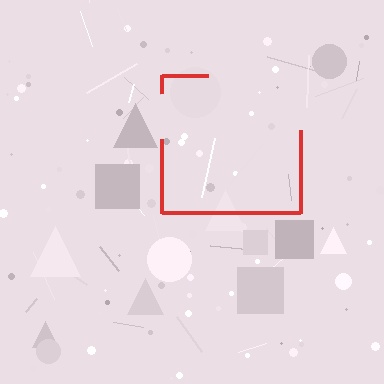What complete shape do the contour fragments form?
The contour fragments form a square.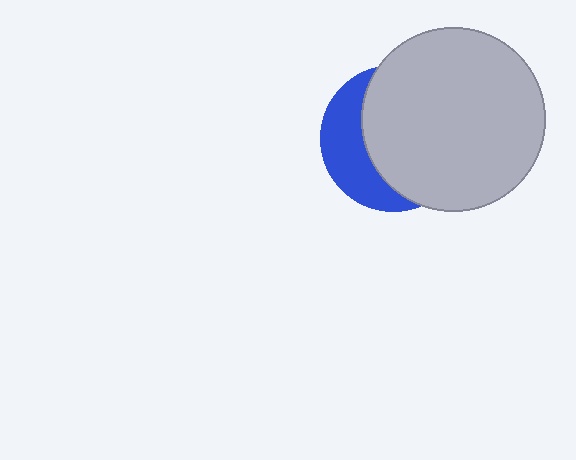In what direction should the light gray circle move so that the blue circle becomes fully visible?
The light gray circle should move right. That is the shortest direction to clear the overlap and leave the blue circle fully visible.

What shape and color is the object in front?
The object in front is a light gray circle.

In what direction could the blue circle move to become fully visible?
The blue circle could move left. That would shift it out from behind the light gray circle entirely.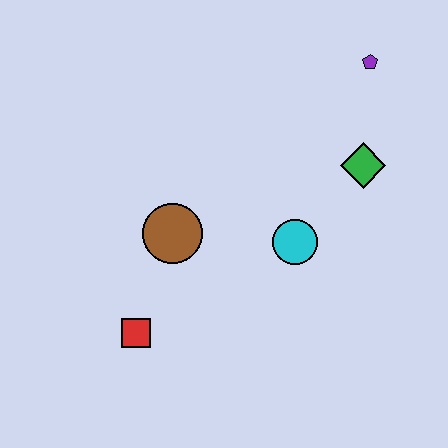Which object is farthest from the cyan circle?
The purple pentagon is farthest from the cyan circle.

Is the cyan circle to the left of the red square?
No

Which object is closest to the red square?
The brown circle is closest to the red square.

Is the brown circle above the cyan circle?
Yes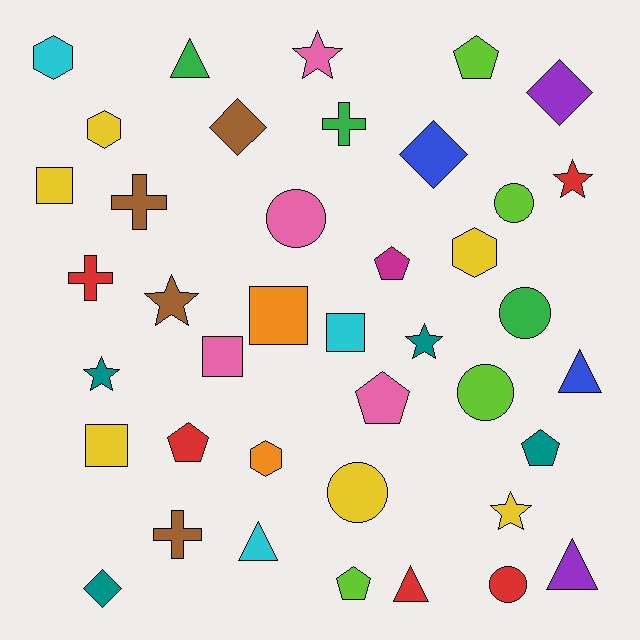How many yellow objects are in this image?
There are 6 yellow objects.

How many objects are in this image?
There are 40 objects.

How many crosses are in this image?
There are 4 crosses.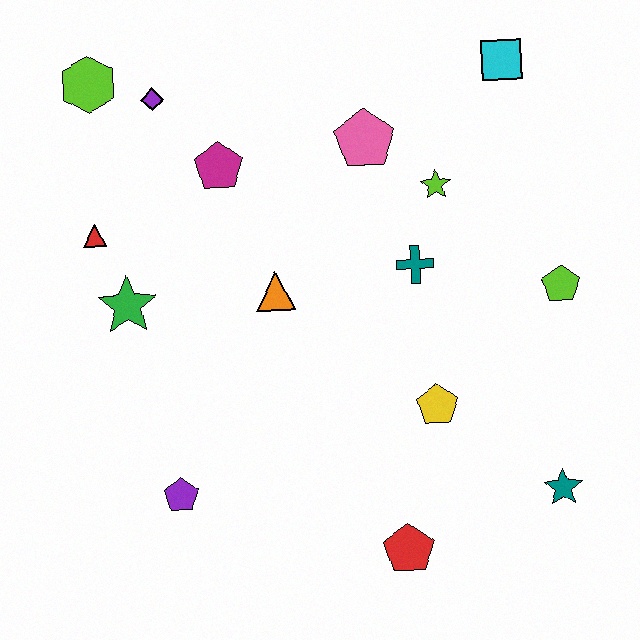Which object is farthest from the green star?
The teal star is farthest from the green star.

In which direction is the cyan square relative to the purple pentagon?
The cyan square is above the purple pentagon.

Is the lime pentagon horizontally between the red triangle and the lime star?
No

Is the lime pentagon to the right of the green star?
Yes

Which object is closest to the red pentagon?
The yellow pentagon is closest to the red pentagon.